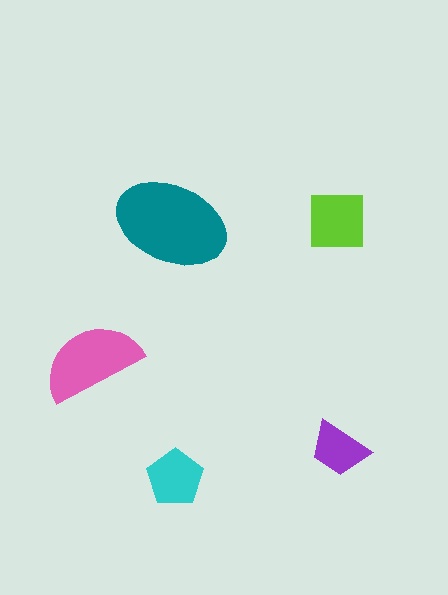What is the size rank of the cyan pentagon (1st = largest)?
4th.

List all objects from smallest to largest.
The purple trapezoid, the cyan pentagon, the lime square, the pink semicircle, the teal ellipse.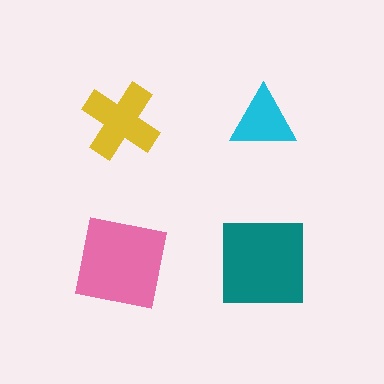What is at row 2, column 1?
A pink square.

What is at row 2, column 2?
A teal square.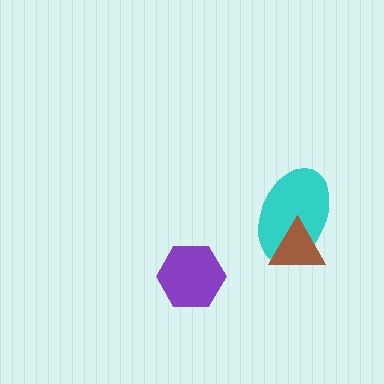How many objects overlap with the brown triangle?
1 object overlaps with the brown triangle.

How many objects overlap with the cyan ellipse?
1 object overlaps with the cyan ellipse.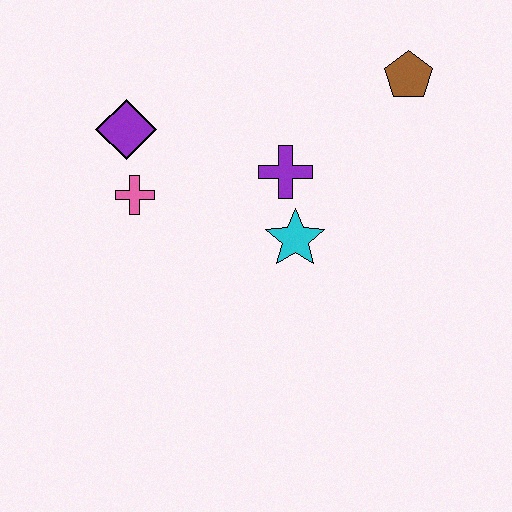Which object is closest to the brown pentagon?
The purple cross is closest to the brown pentagon.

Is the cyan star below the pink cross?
Yes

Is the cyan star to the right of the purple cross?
Yes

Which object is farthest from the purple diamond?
The brown pentagon is farthest from the purple diamond.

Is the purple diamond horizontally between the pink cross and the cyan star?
No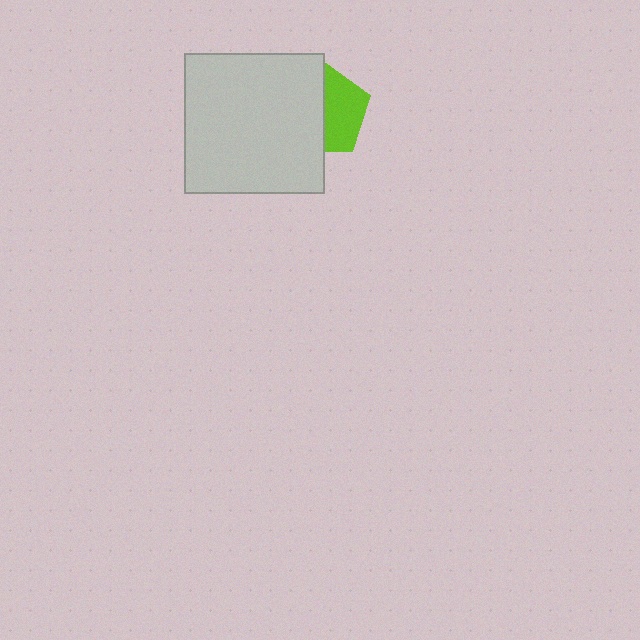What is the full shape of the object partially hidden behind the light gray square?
The partially hidden object is a lime pentagon.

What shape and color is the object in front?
The object in front is a light gray square.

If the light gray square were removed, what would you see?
You would see the complete lime pentagon.